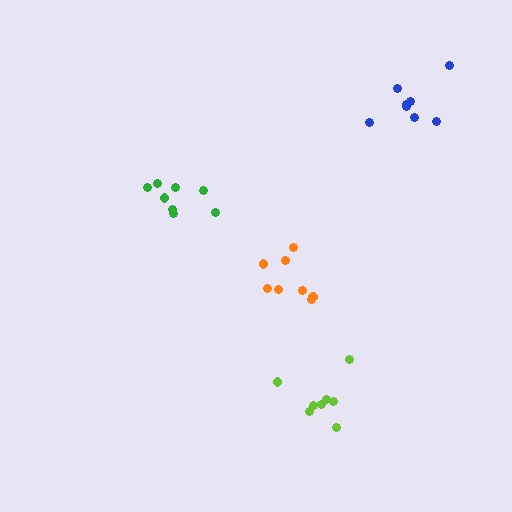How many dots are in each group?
Group 1: 8 dots, Group 2: 8 dots, Group 3: 8 dots, Group 4: 8 dots (32 total).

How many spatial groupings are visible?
There are 4 spatial groupings.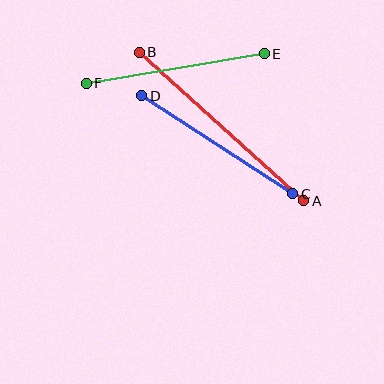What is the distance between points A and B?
The distance is approximately 221 pixels.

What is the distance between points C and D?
The distance is approximately 180 pixels.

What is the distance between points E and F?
The distance is approximately 180 pixels.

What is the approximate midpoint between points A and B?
The midpoint is at approximately (222, 127) pixels.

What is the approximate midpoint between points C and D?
The midpoint is at approximately (217, 145) pixels.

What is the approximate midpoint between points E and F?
The midpoint is at approximately (175, 68) pixels.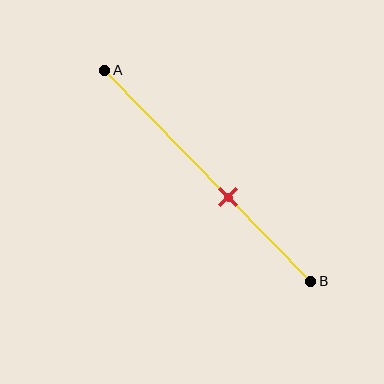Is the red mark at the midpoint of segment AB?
No, the mark is at about 60% from A, not at the 50% midpoint.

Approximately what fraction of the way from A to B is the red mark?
The red mark is approximately 60% of the way from A to B.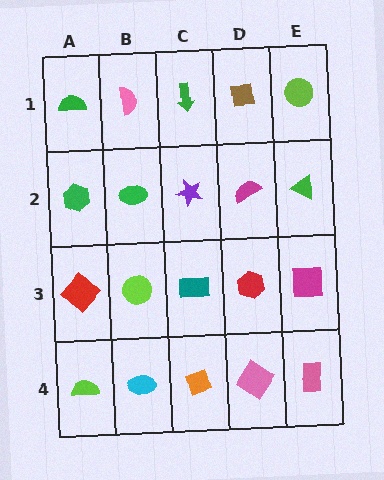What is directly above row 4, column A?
A red diamond.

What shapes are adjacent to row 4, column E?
A magenta square (row 3, column E), a pink diamond (row 4, column D).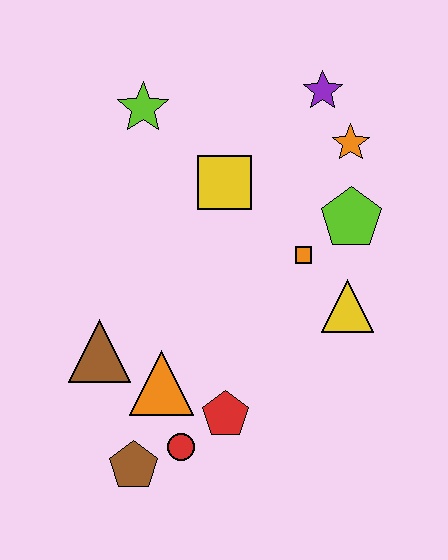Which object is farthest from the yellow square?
The brown pentagon is farthest from the yellow square.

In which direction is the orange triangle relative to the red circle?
The orange triangle is above the red circle.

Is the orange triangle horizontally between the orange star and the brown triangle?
Yes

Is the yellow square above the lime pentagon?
Yes